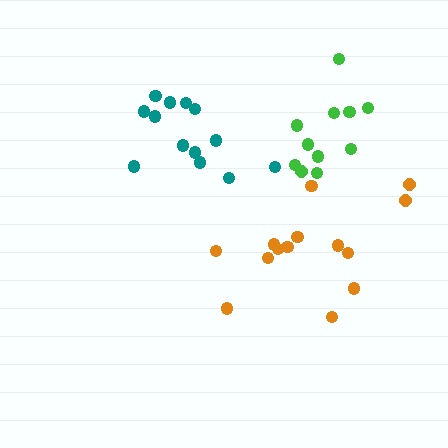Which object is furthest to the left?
The teal cluster is leftmost.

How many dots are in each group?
Group 1: 14 dots, Group 2: 13 dots, Group 3: 11 dots (38 total).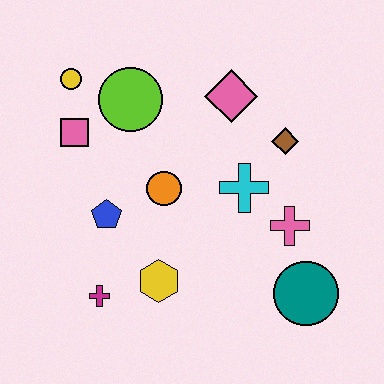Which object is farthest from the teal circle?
The yellow circle is farthest from the teal circle.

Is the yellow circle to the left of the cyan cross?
Yes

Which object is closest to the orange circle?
The blue pentagon is closest to the orange circle.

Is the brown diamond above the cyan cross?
Yes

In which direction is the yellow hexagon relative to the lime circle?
The yellow hexagon is below the lime circle.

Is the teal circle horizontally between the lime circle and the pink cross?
No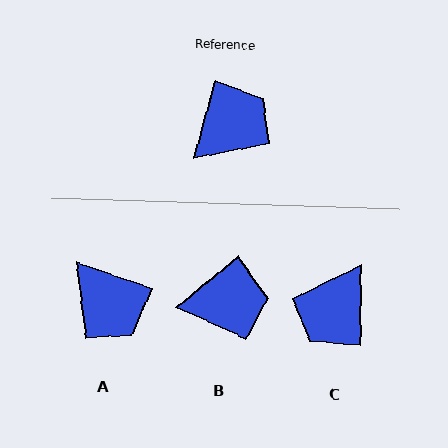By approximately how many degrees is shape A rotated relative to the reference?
Approximately 93 degrees clockwise.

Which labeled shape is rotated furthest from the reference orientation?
C, about 165 degrees away.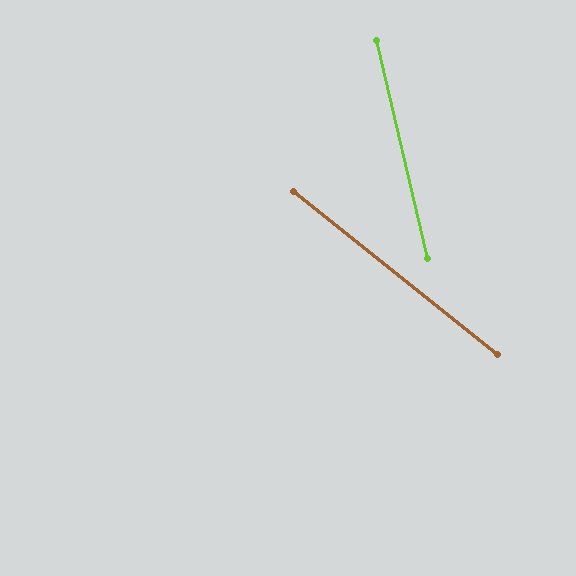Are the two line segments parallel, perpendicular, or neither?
Neither parallel nor perpendicular — they differ by about 38°.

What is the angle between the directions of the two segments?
Approximately 38 degrees.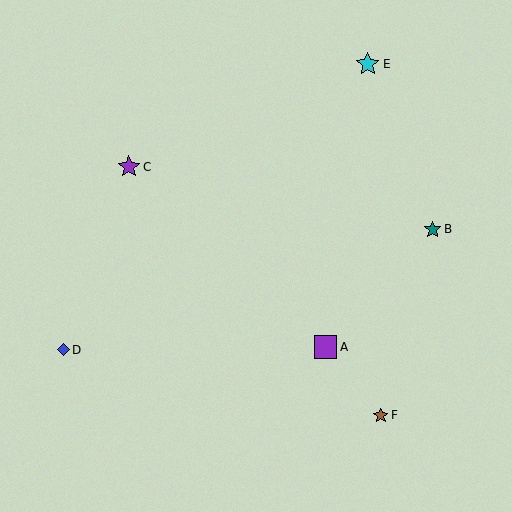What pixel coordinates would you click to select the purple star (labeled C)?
Click at (129, 167) to select the purple star C.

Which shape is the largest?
The cyan star (labeled E) is the largest.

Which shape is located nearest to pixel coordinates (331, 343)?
The purple square (labeled A) at (326, 347) is nearest to that location.